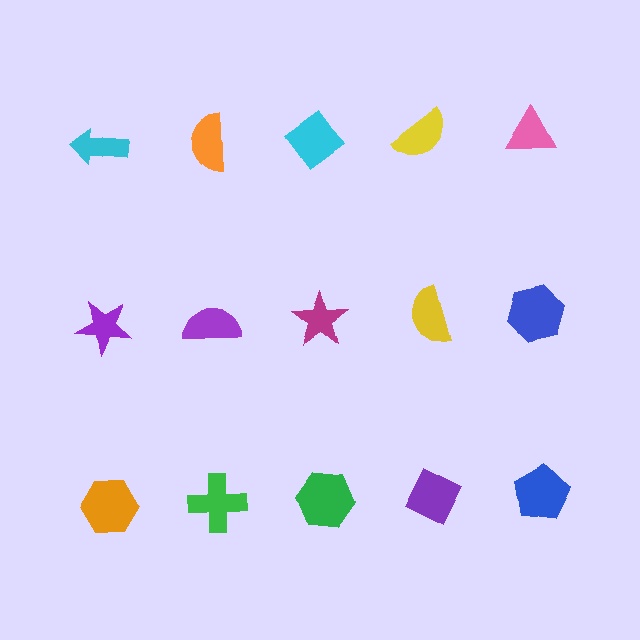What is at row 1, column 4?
A yellow semicircle.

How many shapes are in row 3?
5 shapes.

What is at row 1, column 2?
An orange semicircle.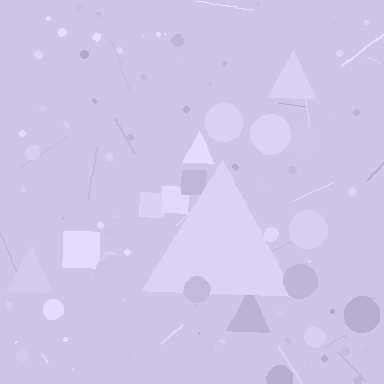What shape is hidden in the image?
A triangle is hidden in the image.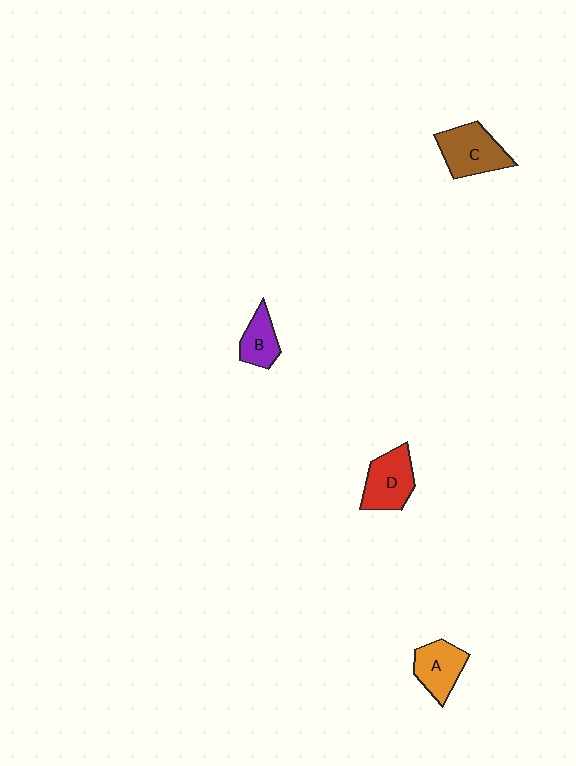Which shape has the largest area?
Shape C (brown).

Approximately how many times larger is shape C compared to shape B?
Approximately 1.6 times.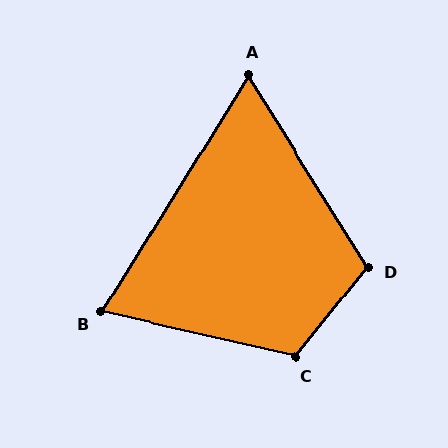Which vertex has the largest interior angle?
C, at approximately 116 degrees.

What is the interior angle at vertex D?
Approximately 109 degrees (obtuse).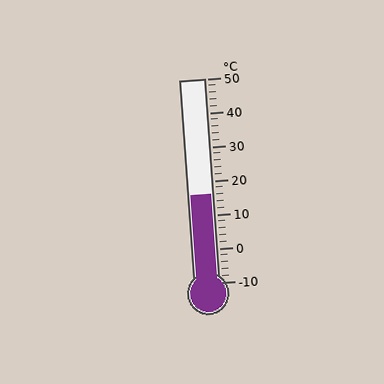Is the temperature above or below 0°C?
The temperature is above 0°C.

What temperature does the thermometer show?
The thermometer shows approximately 16°C.